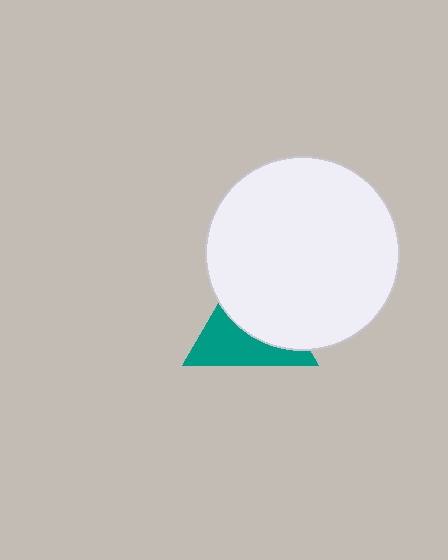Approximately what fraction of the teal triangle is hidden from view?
Roughly 54% of the teal triangle is hidden behind the white circle.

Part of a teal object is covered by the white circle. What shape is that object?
It is a triangle.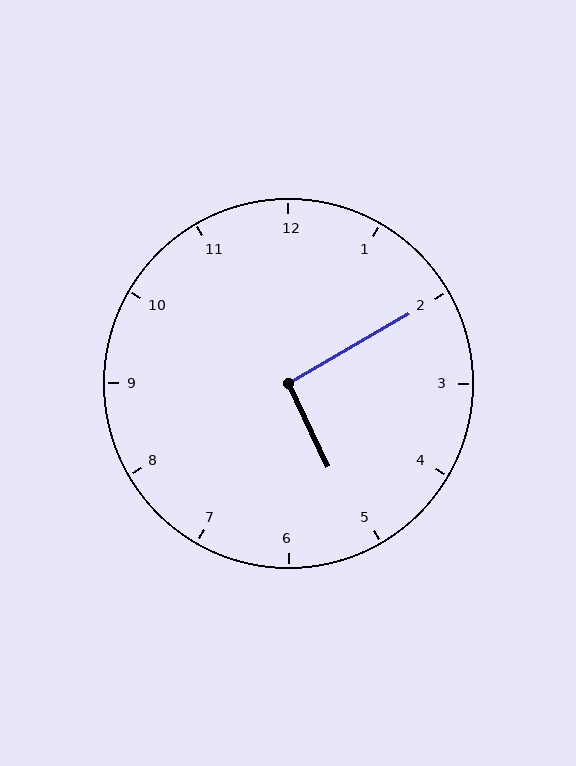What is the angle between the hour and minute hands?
Approximately 95 degrees.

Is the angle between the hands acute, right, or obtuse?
It is right.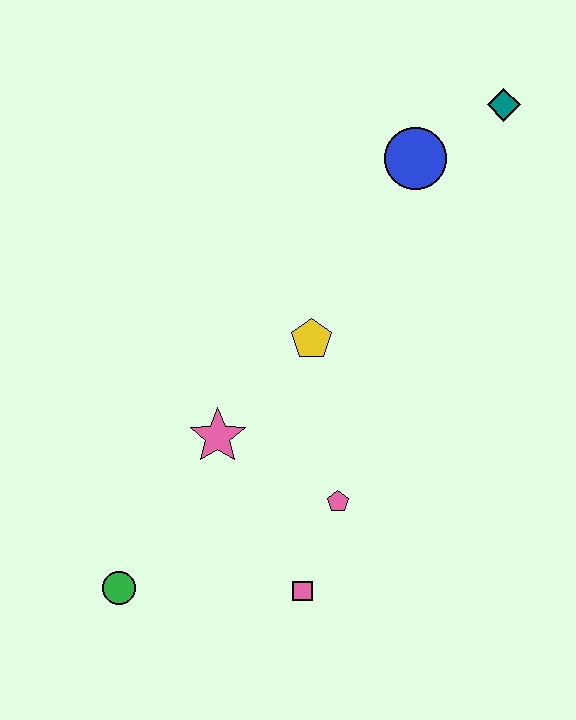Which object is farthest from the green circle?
The teal diamond is farthest from the green circle.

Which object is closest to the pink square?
The pink pentagon is closest to the pink square.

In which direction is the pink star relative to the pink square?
The pink star is above the pink square.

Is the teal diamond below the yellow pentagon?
No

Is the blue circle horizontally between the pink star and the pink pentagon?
No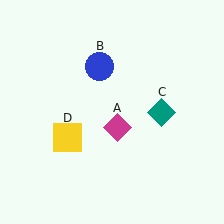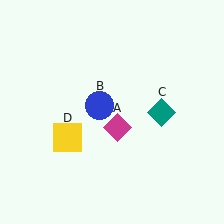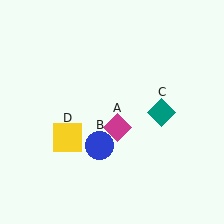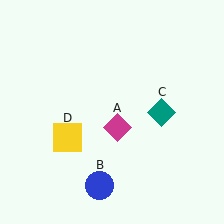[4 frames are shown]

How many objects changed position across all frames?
1 object changed position: blue circle (object B).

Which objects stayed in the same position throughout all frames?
Magenta diamond (object A) and teal diamond (object C) and yellow square (object D) remained stationary.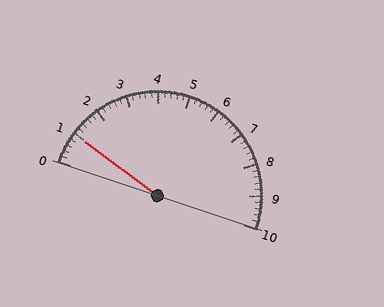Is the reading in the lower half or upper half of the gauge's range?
The reading is in the lower half of the range (0 to 10).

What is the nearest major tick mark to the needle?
The nearest major tick mark is 1.